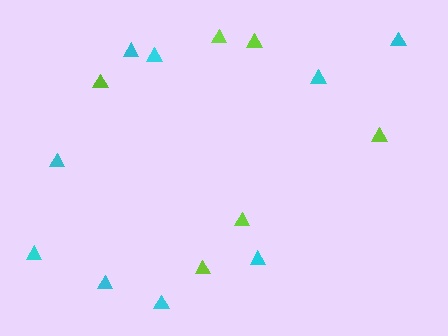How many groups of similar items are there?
There are 2 groups: one group of lime triangles (6) and one group of cyan triangles (9).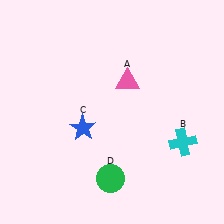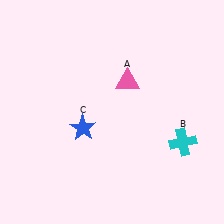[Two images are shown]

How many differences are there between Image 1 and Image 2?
There is 1 difference between the two images.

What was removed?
The green circle (D) was removed in Image 2.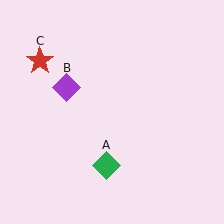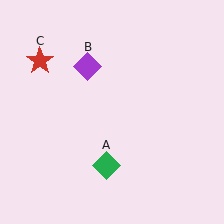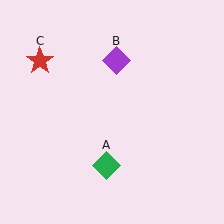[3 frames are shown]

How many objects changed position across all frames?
1 object changed position: purple diamond (object B).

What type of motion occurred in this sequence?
The purple diamond (object B) rotated clockwise around the center of the scene.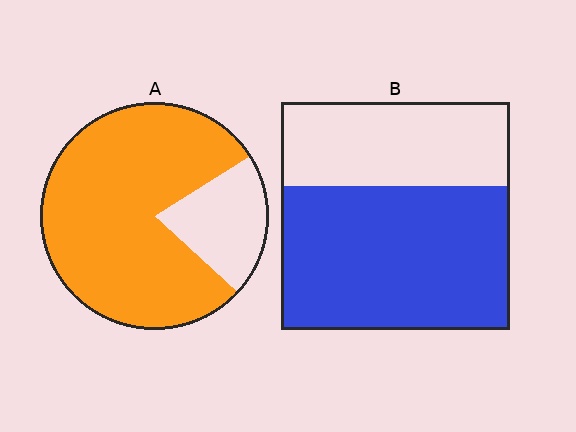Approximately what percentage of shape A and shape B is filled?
A is approximately 80% and B is approximately 65%.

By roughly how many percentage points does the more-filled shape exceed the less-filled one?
By roughly 15 percentage points (A over B).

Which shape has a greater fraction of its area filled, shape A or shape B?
Shape A.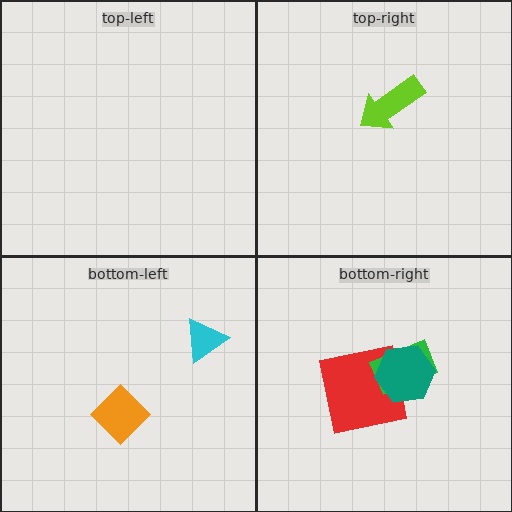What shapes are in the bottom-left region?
The orange diamond, the cyan triangle.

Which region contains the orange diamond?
The bottom-left region.